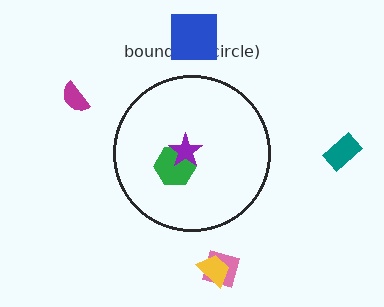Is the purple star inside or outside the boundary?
Inside.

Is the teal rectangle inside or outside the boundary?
Outside.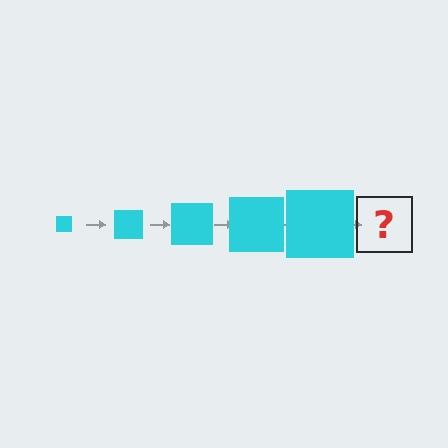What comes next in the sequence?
The next element should be a cyan square, larger than the previous one.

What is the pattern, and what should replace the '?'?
The pattern is that the square gets progressively larger each step. The '?' should be a cyan square, larger than the previous one.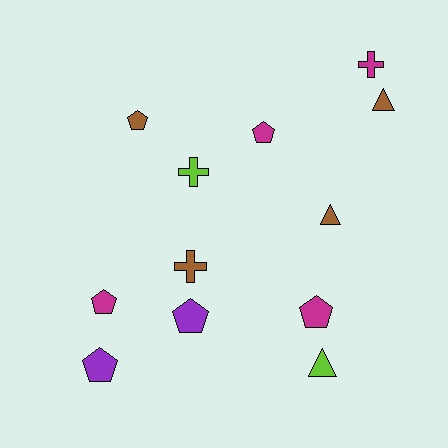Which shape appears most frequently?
Pentagon, with 6 objects.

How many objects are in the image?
There are 12 objects.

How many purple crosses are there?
There are no purple crosses.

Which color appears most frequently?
Brown, with 4 objects.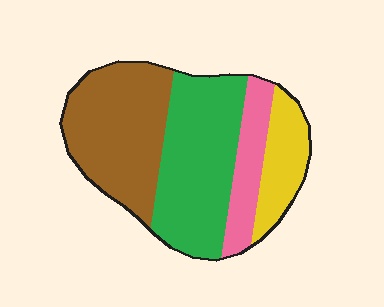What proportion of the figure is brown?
Brown covers about 35% of the figure.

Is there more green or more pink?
Green.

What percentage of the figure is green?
Green takes up about three eighths (3/8) of the figure.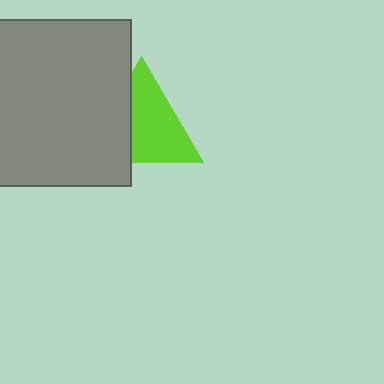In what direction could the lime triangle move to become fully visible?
The lime triangle could move right. That would shift it out from behind the gray square entirely.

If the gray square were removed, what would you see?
You would see the complete lime triangle.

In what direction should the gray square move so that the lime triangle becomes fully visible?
The gray square should move left. That is the shortest direction to clear the overlap and leave the lime triangle fully visible.